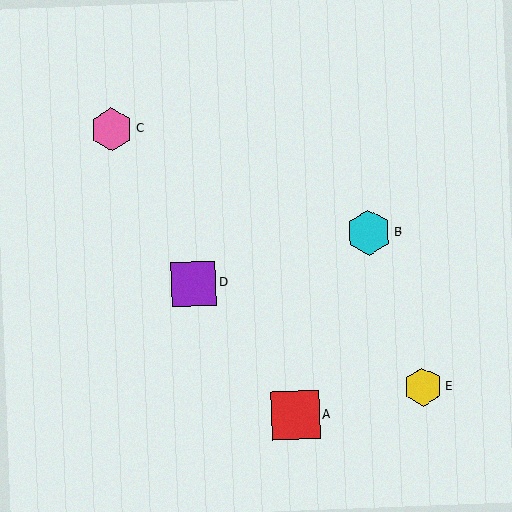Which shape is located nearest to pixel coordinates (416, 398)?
The yellow hexagon (labeled E) at (423, 387) is nearest to that location.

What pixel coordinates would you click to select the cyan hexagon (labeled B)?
Click at (369, 233) to select the cyan hexagon B.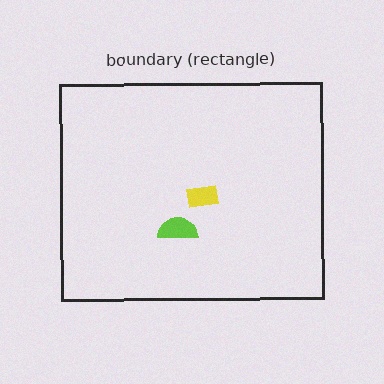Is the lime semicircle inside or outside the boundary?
Inside.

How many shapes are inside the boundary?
2 inside, 0 outside.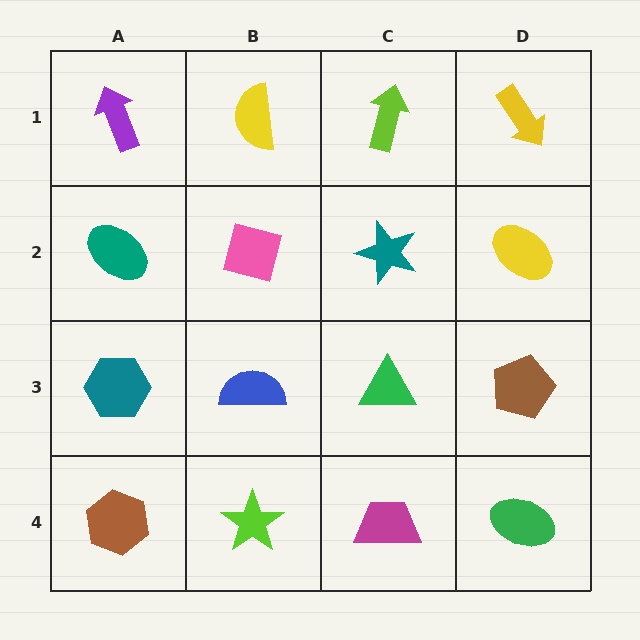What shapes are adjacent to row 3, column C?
A teal star (row 2, column C), a magenta trapezoid (row 4, column C), a blue semicircle (row 3, column B), a brown pentagon (row 3, column D).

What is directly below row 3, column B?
A lime star.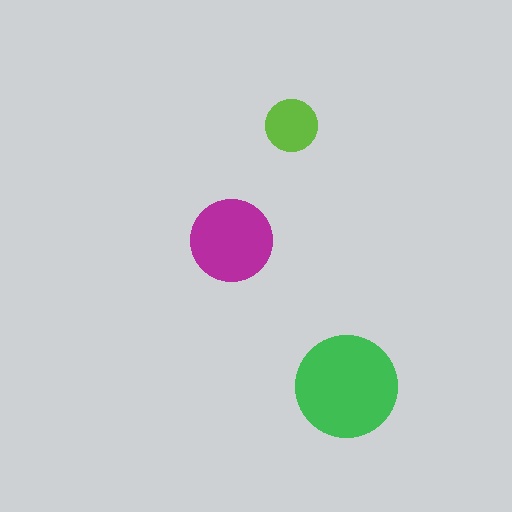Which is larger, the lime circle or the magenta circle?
The magenta one.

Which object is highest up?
The lime circle is topmost.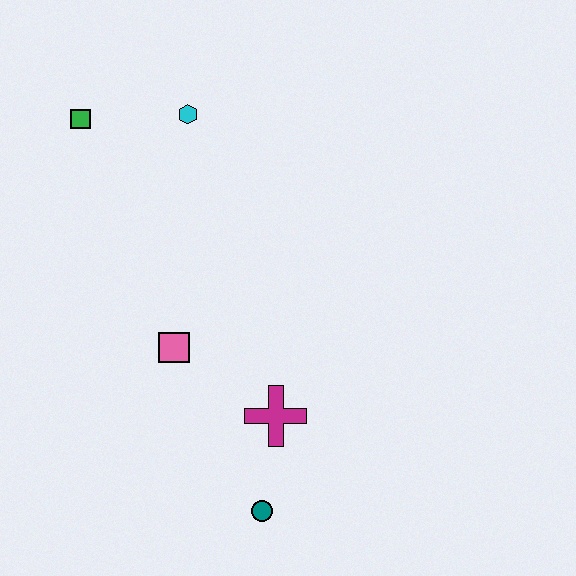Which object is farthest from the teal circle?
The green square is farthest from the teal circle.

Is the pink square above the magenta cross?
Yes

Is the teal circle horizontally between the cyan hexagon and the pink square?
No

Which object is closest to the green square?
The cyan hexagon is closest to the green square.